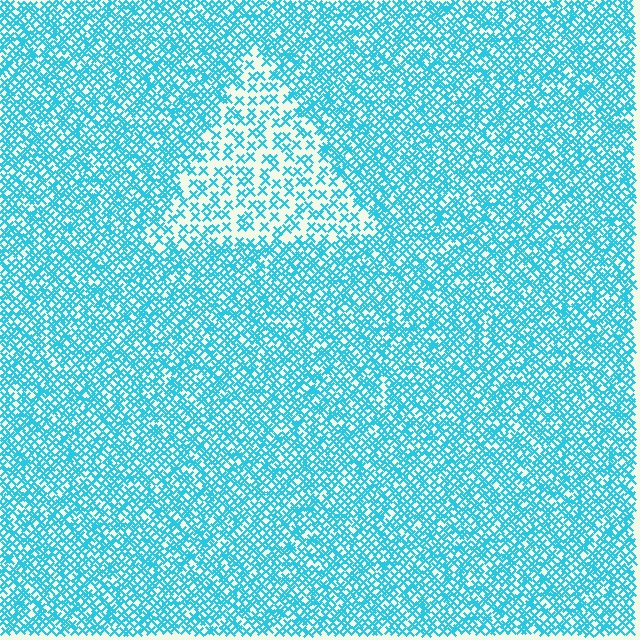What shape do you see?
I see a triangle.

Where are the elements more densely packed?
The elements are more densely packed outside the triangle boundary.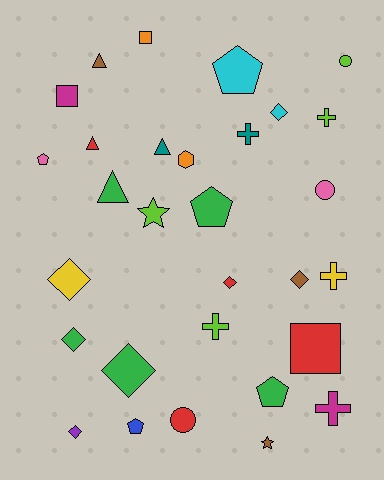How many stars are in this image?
There are 2 stars.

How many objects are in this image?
There are 30 objects.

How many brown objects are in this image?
There are 3 brown objects.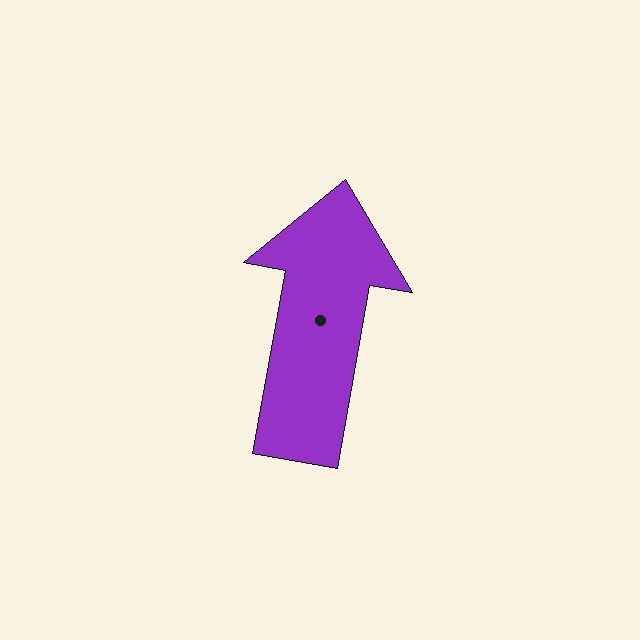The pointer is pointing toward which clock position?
Roughly 12 o'clock.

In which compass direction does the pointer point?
North.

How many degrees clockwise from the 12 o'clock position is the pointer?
Approximately 10 degrees.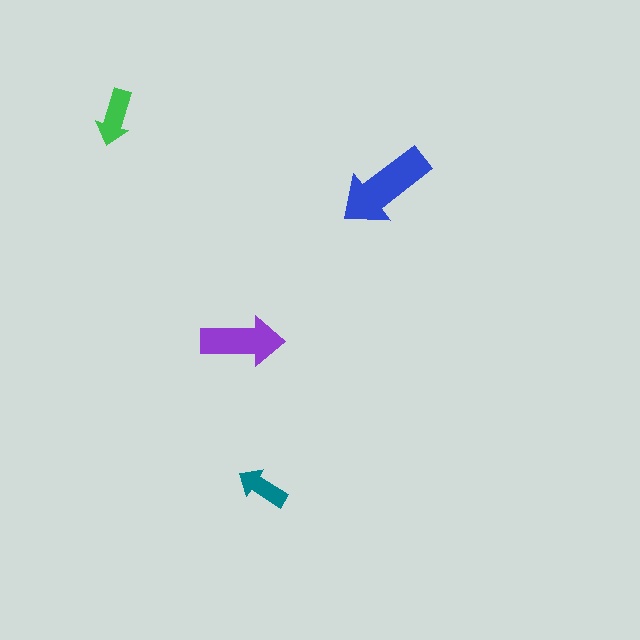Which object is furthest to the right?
The blue arrow is rightmost.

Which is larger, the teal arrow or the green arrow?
The green one.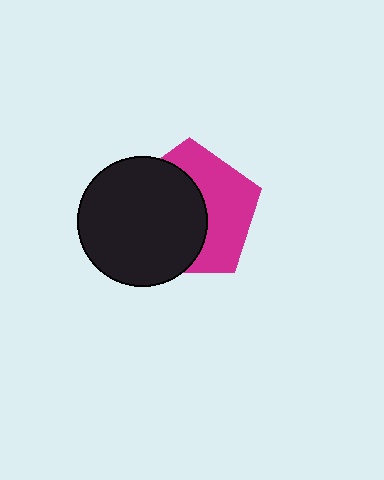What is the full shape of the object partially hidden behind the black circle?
The partially hidden object is a magenta pentagon.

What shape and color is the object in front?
The object in front is a black circle.